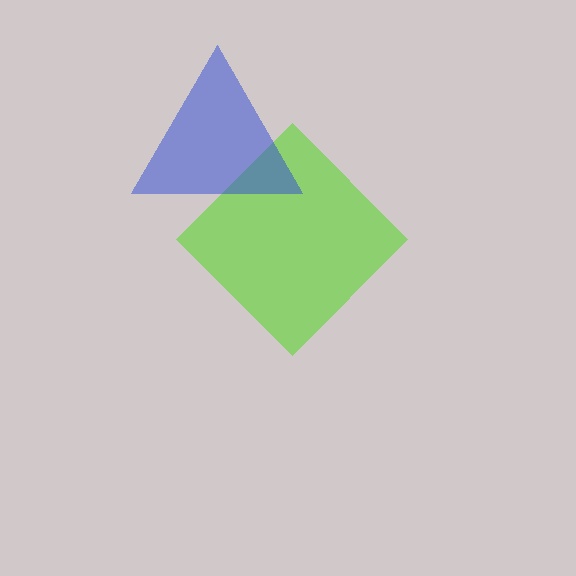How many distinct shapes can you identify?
There are 2 distinct shapes: a lime diamond, a blue triangle.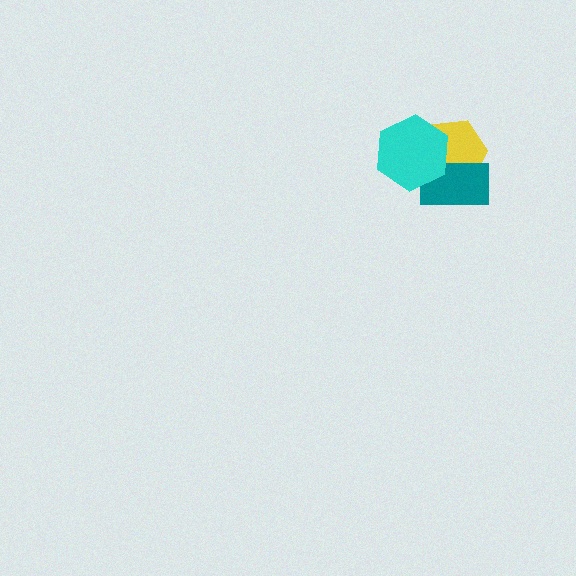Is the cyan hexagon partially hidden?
No, no other shape covers it.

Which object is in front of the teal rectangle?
The cyan hexagon is in front of the teal rectangle.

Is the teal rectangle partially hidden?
Yes, it is partially covered by another shape.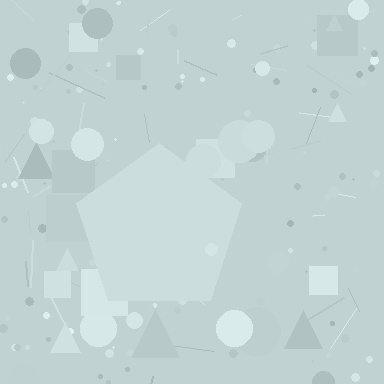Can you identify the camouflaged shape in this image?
The camouflaged shape is a pentagon.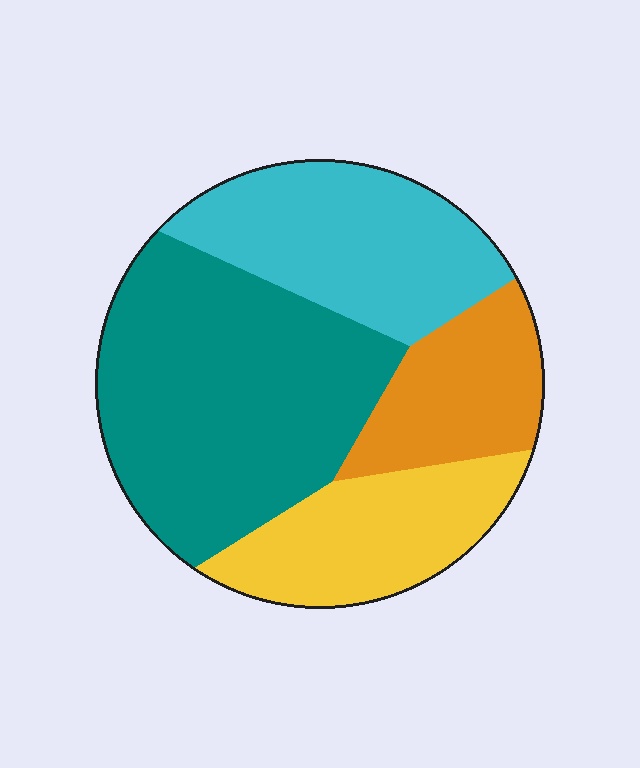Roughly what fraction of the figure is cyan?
Cyan takes up about one quarter (1/4) of the figure.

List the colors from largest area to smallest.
From largest to smallest: teal, cyan, yellow, orange.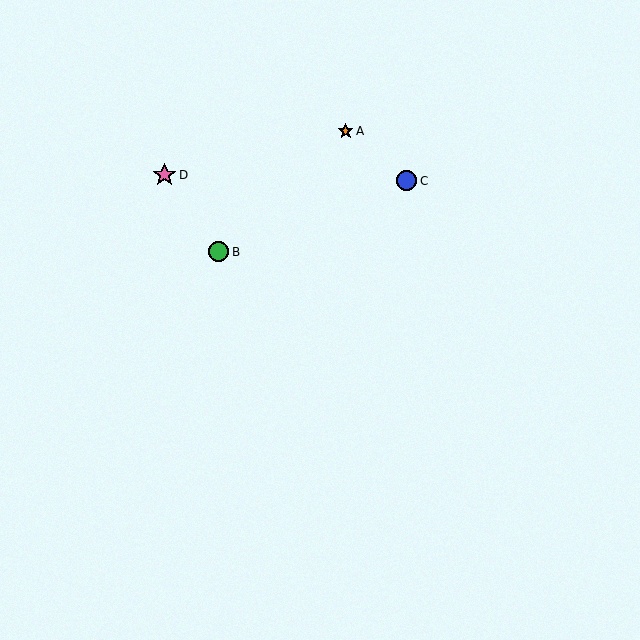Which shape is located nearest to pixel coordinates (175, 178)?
The pink star (labeled D) at (164, 175) is nearest to that location.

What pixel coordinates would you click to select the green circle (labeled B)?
Click at (219, 252) to select the green circle B.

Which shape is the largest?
The pink star (labeled D) is the largest.